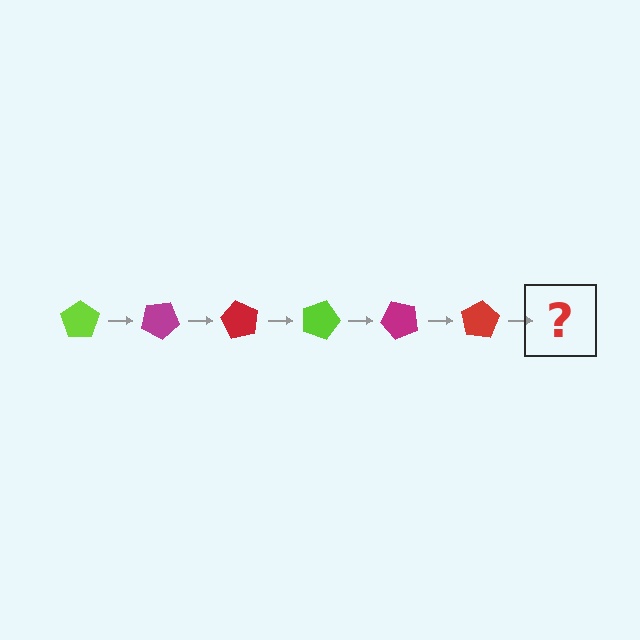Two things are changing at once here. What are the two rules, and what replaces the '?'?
The two rules are that it rotates 30 degrees each step and the color cycles through lime, magenta, and red. The '?' should be a lime pentagon, rotated 180 degrees from the start.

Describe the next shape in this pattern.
It should be a lime pentagon, rotated 180 degrees from the start.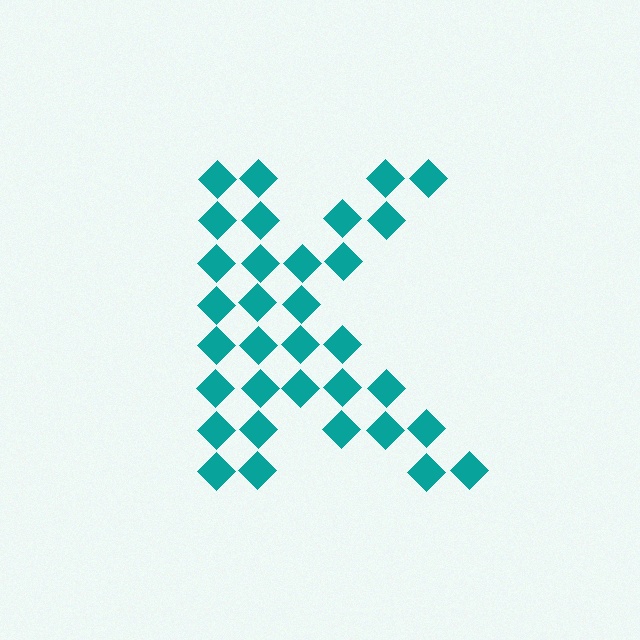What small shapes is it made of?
It is made of small diamonds.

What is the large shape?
The large shape is the letter K.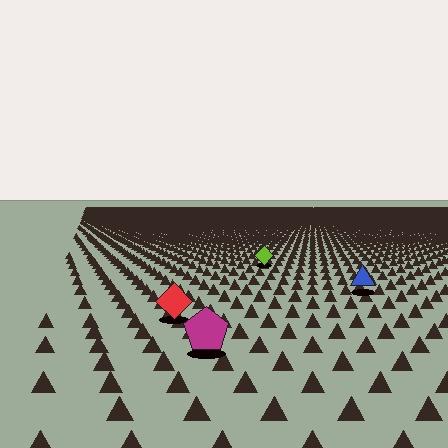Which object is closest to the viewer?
The magenta pentagon is closest. The texture marks near it are larger and more spread out.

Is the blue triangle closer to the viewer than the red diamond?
No. The red diamond is closer — you can tell from the texture gradient: the ground texture is coarser near it.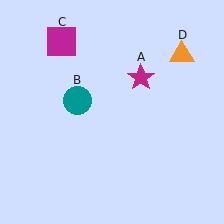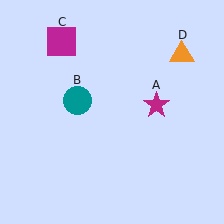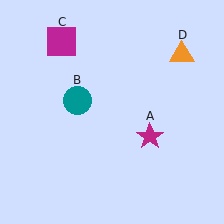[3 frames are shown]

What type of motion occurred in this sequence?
The magenta star (object A) rotated clockwise around the center of the scene.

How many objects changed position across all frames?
1 object changed position: magenta star (object A).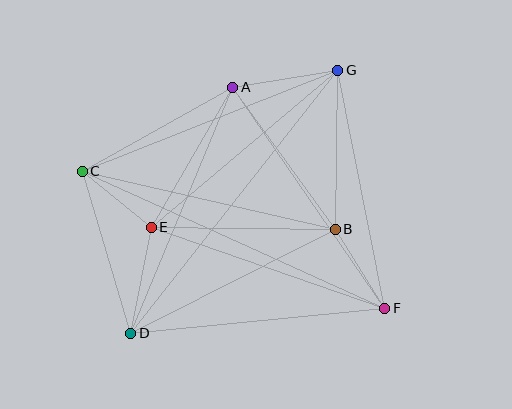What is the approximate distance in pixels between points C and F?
The distance between C and F is approximately 333 pixels.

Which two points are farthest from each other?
Points D and G are farthest from each other.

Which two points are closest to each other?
Points C and E are closest to each other.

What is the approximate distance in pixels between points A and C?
The distance between A and C is approximately 172 pixels.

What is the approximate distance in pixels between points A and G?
The distance between A and G is approximately 106 pixels.